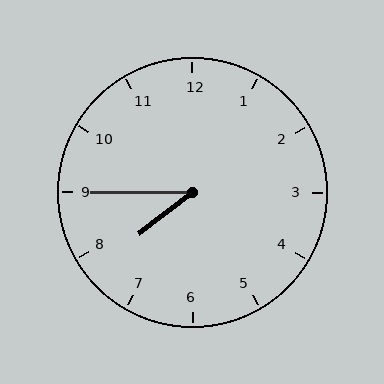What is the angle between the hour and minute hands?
Approximately 38 degrees.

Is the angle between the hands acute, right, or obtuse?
It is acute.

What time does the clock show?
7:45.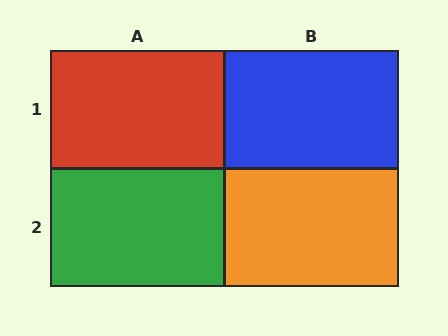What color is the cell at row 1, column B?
Blue.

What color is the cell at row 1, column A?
Red.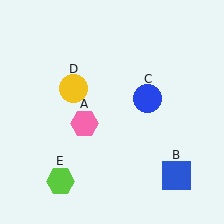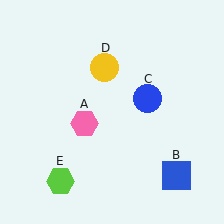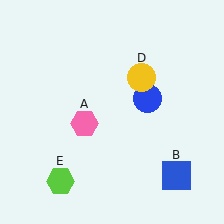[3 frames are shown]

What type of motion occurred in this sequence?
The yellow circle (object D) rotated clockwise around the center of the scene.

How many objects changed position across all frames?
1 object changed position: yellow circle (object D).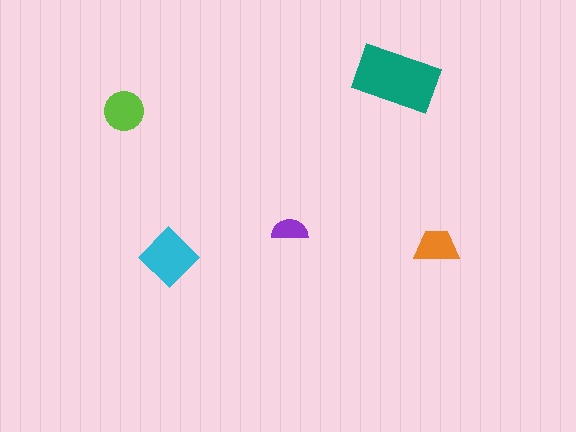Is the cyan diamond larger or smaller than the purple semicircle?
Larger.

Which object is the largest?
The teal rectangle.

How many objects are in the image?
There are 5 objects in the image.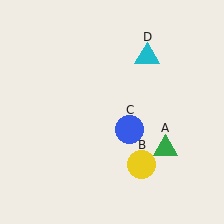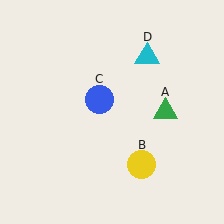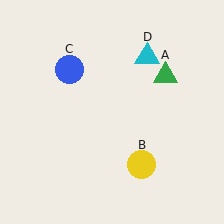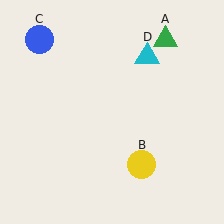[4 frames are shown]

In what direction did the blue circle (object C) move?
The blue circle (object C) moved up and to the left.